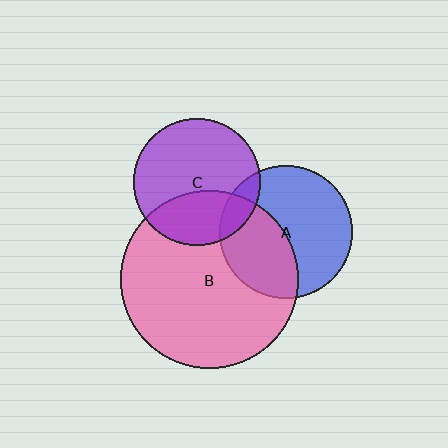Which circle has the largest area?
Circle B (pink).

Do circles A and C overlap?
Yes.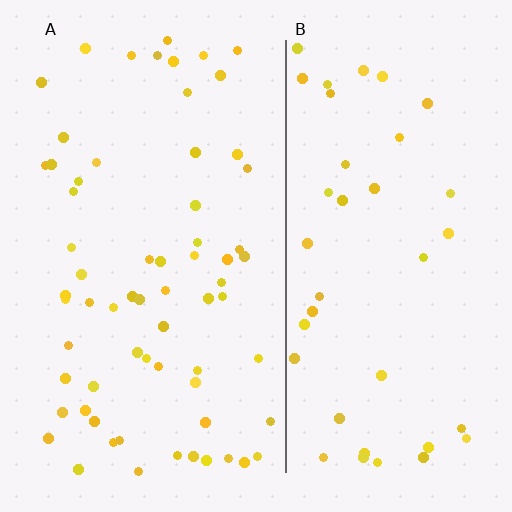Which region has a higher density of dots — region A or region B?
A (the left).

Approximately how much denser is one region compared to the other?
Approximately 1.6× — region A over region B.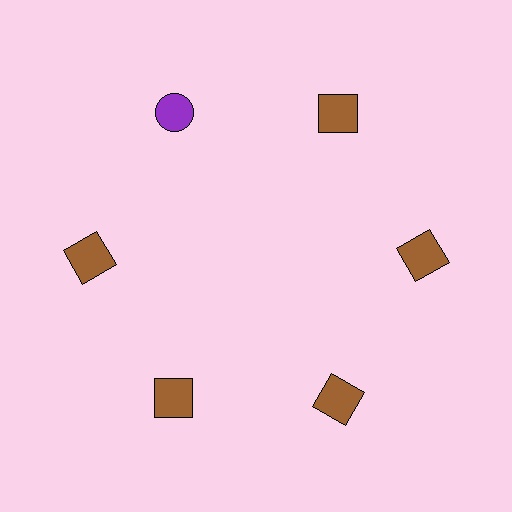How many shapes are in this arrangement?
There are 6 shapes arranged in a ring pattern.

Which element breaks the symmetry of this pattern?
The purple circle at roughly the 11 o'clock position breaks the symmetry. All other shapes are brown squares.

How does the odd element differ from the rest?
It differs in both color (purple instead of brown) and shape (circle instead of square).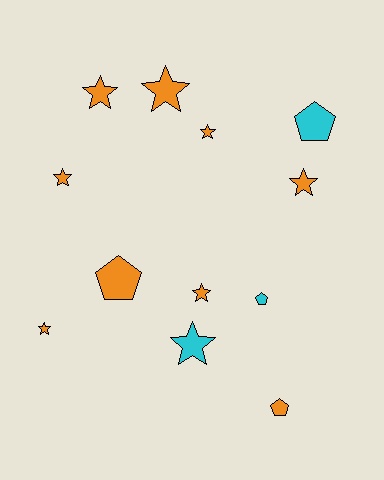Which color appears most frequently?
Orange, with 9 objects.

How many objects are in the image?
There are 12 objects.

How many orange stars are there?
There are 7 orange stars.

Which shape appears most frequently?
Star, with 8 objects.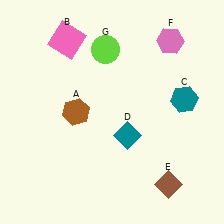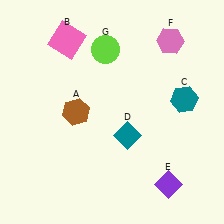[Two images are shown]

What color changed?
The diamond (E) changed from brown in Image 1 to purple in Image 2.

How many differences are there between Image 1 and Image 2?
There is 1 difference between the two images.